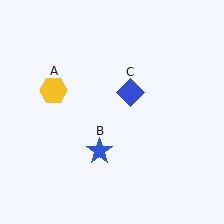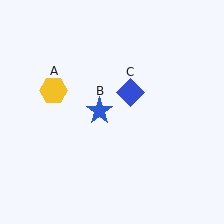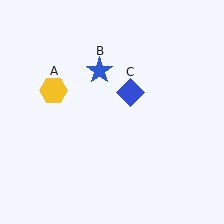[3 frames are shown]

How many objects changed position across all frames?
1 object changed position: blue star (object B).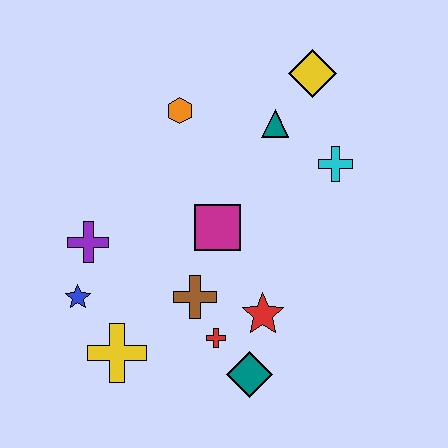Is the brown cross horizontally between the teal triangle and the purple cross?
Yes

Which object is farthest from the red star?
The yellow diamond is farthest from the red star.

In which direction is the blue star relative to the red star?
The blue star is to the left of the red star.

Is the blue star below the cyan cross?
Yes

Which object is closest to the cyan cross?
The teal triangle is closest to the cyan cross.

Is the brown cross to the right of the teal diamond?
No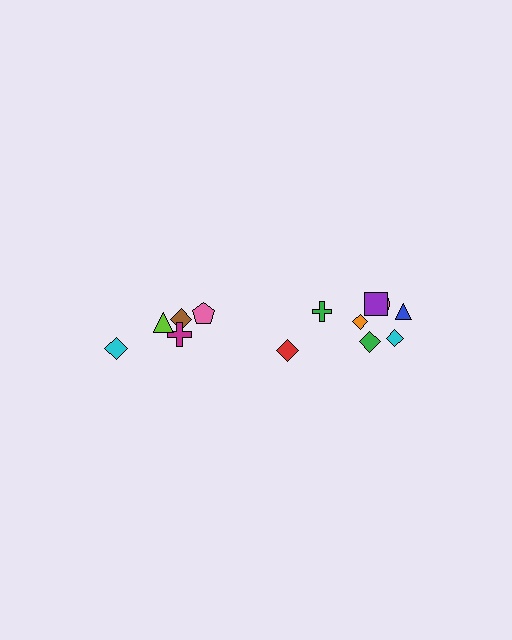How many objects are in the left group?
There are 5 objects.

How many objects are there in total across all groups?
There are 13 objects.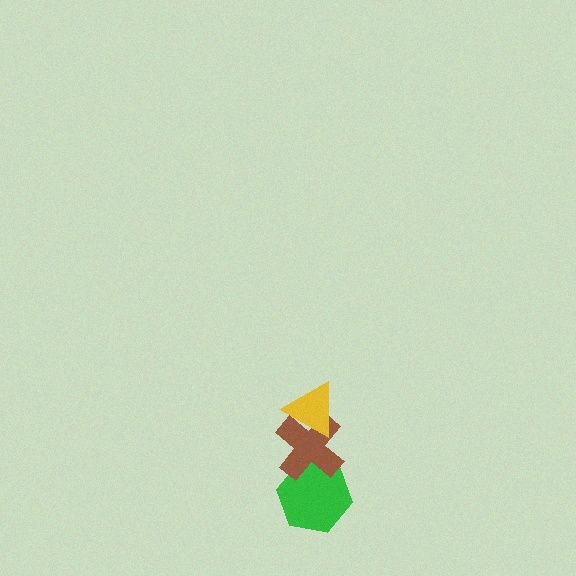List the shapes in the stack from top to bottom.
From top to bottom: the yellow triangle, the brown cross, the green hexagon.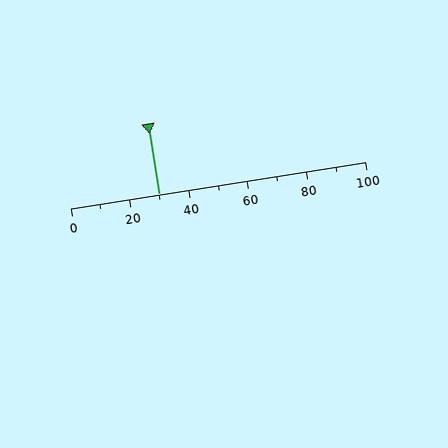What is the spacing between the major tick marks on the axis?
The major ticks are spaced 20 apart.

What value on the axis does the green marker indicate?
The marker indicates approximately 30.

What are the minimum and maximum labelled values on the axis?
The axis runs from 0 to 100.